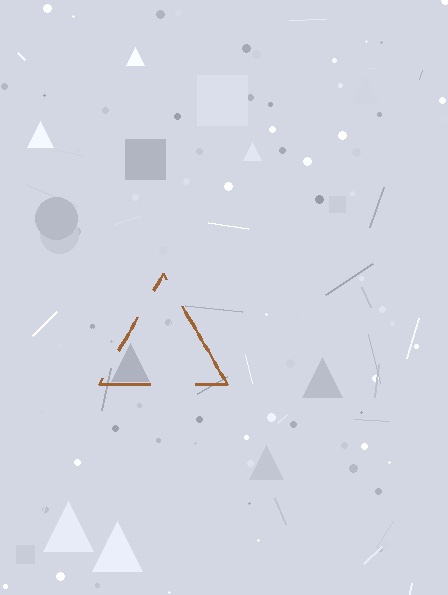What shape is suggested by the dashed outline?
The dashed outline suggests a triangle.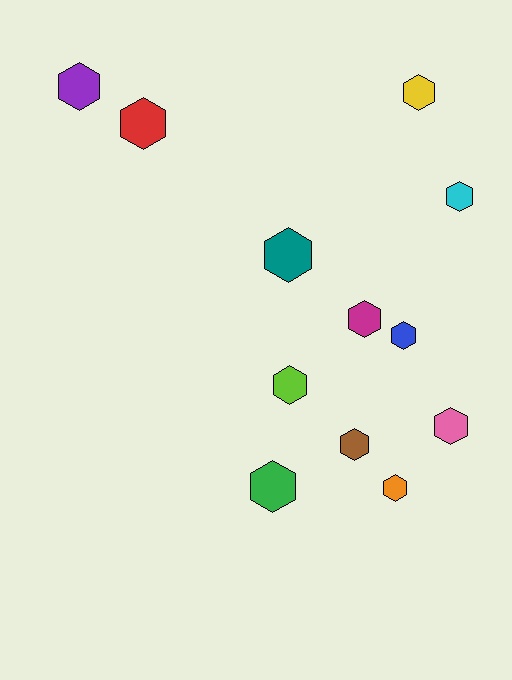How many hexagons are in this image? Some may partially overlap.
There are 12 hexagons.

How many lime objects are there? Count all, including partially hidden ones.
There is 1 lime object.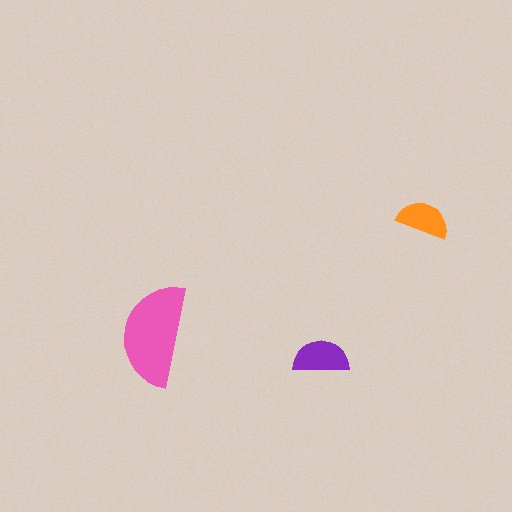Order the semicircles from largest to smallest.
the pink one, the purple one, the orange one.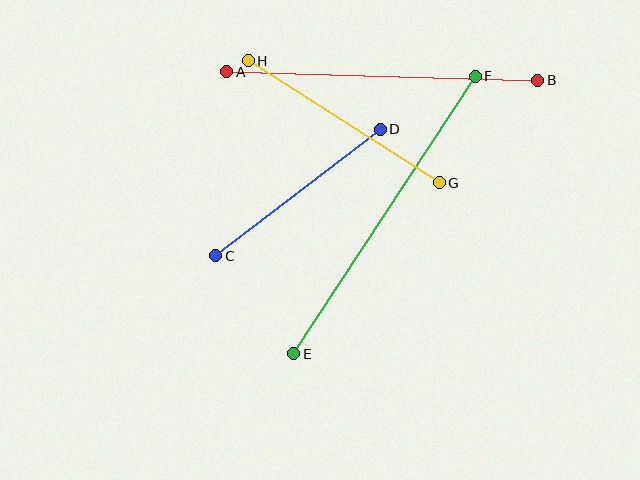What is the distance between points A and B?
The distance is approximately 311 pixels.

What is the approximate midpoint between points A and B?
The midpoint is at approximately (382, 76) pixels.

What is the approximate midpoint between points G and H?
The midpoint is at approximately (344, 122) pixels.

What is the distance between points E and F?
The distance is approximately 332 pixels.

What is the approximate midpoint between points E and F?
The midpoint is at approximately (385, 215) pixels.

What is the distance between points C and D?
The distance is approximately 207 pixels.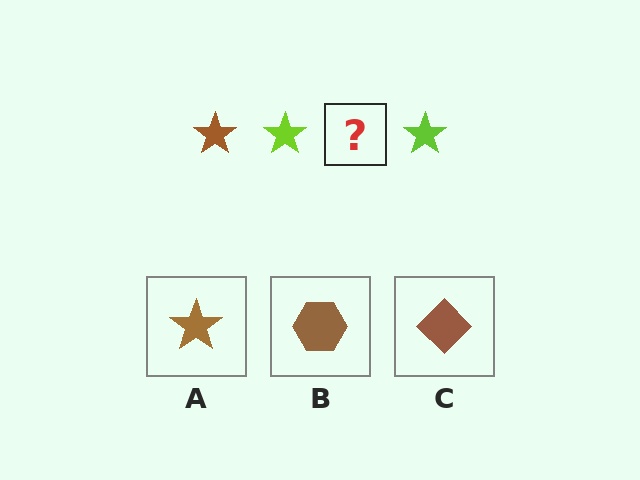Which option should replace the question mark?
Option A.